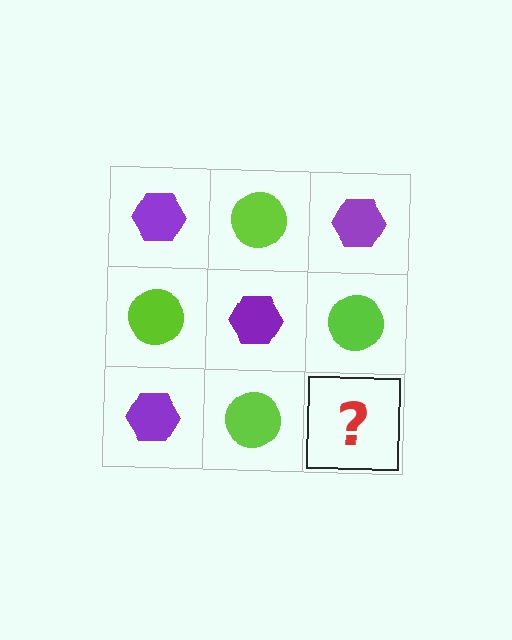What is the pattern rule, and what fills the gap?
The rule is that it alternates purple hexagon and lime circle in a checkerboard pattern. The gap should be filled with a purple hexagon.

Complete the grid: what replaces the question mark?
The question mark should be replaced with a purple hexagon.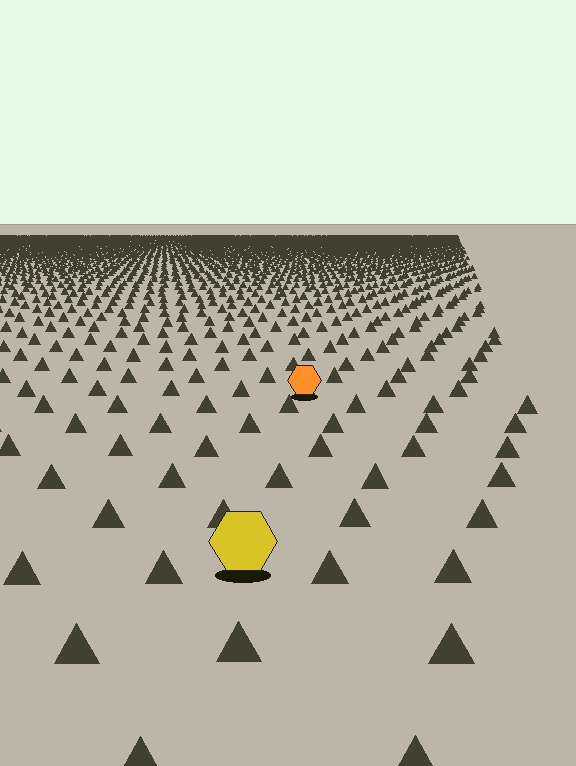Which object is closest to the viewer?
The yellow hexagon is closest. The texture marks near it are larger and more spread out.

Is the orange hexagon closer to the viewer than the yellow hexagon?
No. The yellow hexagon is closer — you can tell from the texture gradient: the ground texture is coarser near it.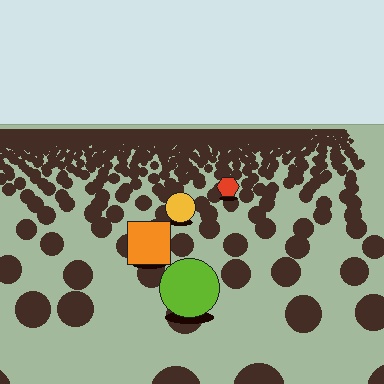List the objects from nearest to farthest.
From nearest to farthest: the lime circle, the orange square, the yellow circle, the red hexagon.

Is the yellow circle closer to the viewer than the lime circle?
No. The lime circle is closer — you can tell from the texture gradient: the ground texture is coarser near it.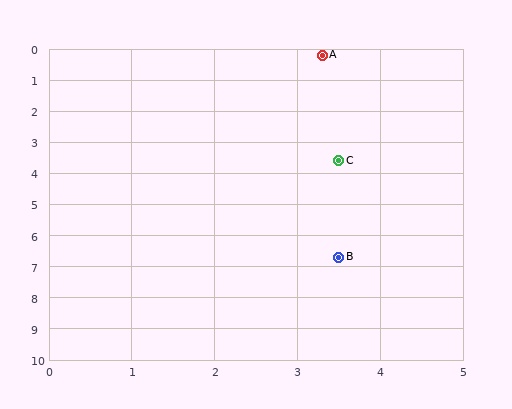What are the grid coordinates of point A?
Point A is at approximately (3.3, 0.2).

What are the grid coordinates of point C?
Point C is at approximately (3.5, 3.6).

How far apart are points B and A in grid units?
Points B and A are about 6.5 grid units apart.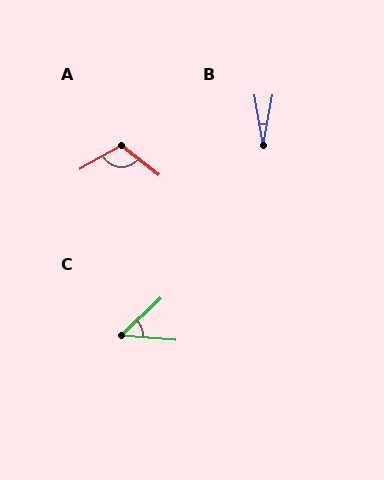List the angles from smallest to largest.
B (20°), C (49°), A (113°).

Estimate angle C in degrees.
Approximately 49 degrees.